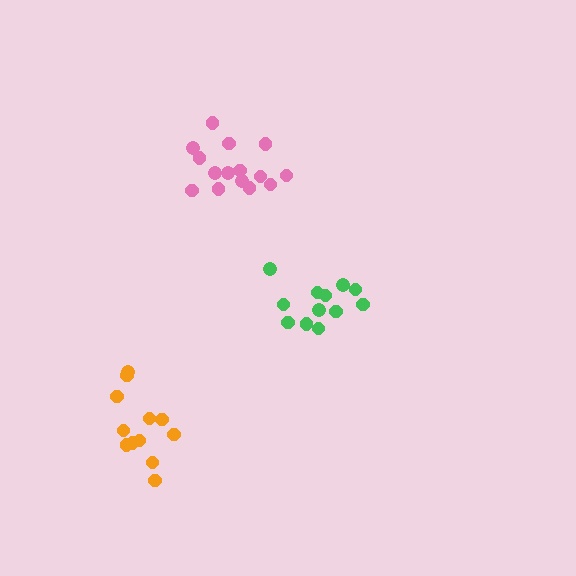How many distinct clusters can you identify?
There are 3 distinct clusters.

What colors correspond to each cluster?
The clusters are colored: pink, green, orange.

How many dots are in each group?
Group 1: 15 dots, Group 2: 12 dots, Group 3: 12 dots (39 total).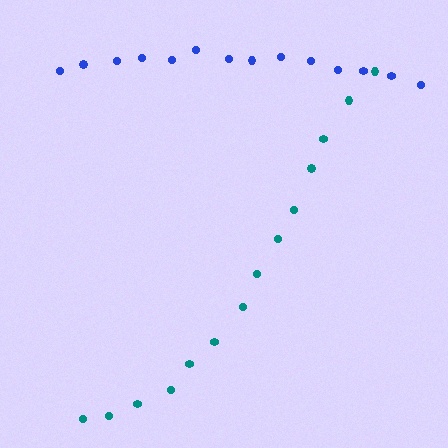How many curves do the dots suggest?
There are 2 distinct paths.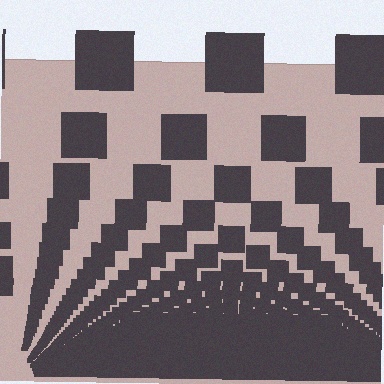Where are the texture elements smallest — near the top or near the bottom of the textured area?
Near the bottom.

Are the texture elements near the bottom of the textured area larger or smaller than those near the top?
Smaller. The gradient is inverted — elements near the bottom are smaller and denser.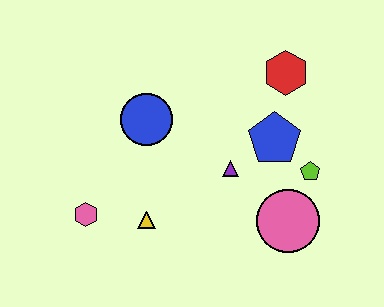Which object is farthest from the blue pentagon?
The pink hexagon is farthest from the blue pentagon.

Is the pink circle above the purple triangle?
No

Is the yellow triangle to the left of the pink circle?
Yes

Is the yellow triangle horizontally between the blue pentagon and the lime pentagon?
No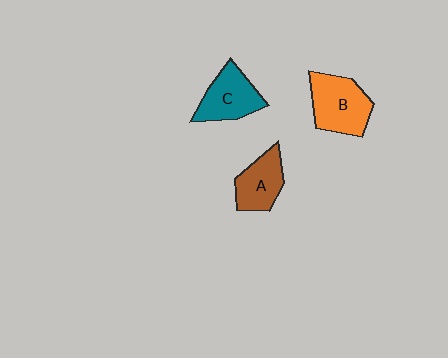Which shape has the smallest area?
Shape A (brown).